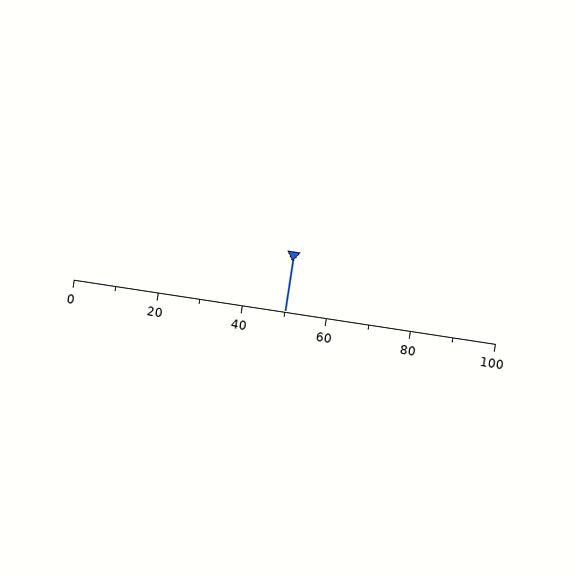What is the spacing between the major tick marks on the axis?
The major ticks are spaced 20 apart.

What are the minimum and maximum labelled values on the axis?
The axis runs from 0 to 100.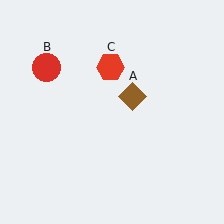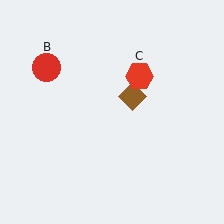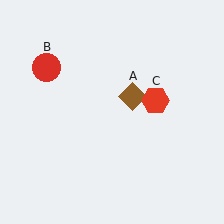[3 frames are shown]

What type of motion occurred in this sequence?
The red hexagon (object C) rotated clockwise around the center of the scene.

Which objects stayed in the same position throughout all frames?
Brown diamond (object A) and red circle (object B) remained stationary.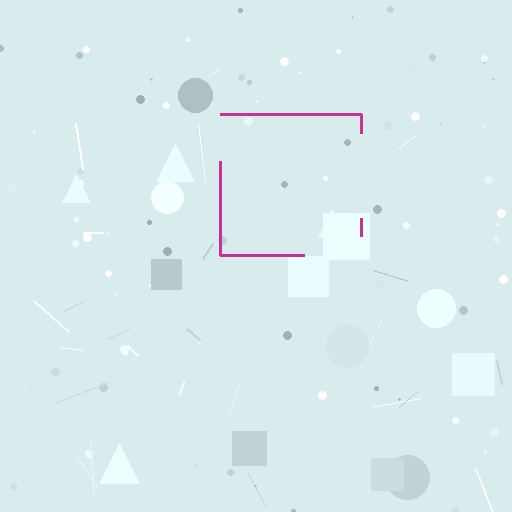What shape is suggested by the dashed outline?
The dashed outline suggests a square.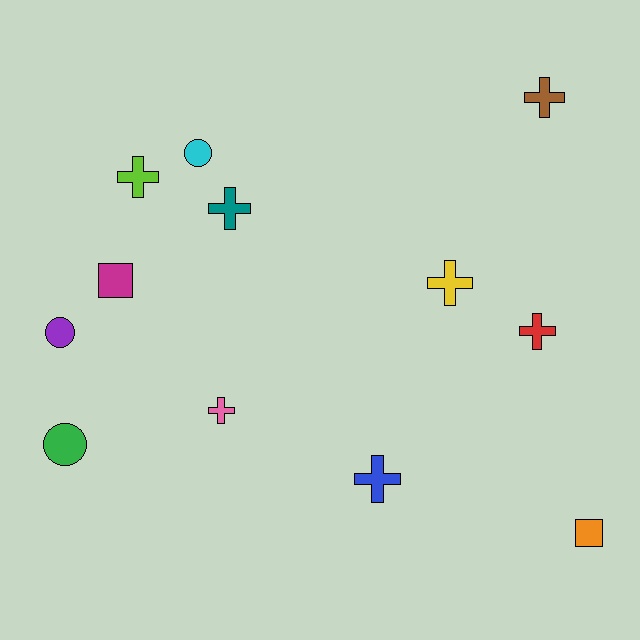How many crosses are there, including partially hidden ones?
There are 7 crosses.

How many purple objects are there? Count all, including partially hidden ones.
There is 1 purple object.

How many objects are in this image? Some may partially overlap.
There are 12 objects.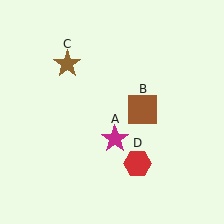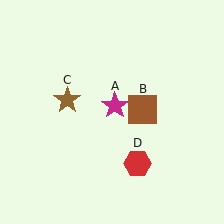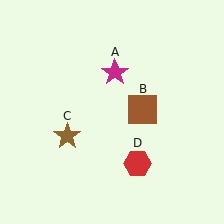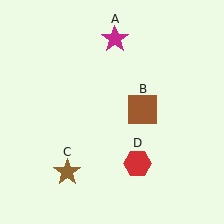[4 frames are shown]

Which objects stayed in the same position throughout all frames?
Brown square (object B) and red hexagon (object D) remained stationary.